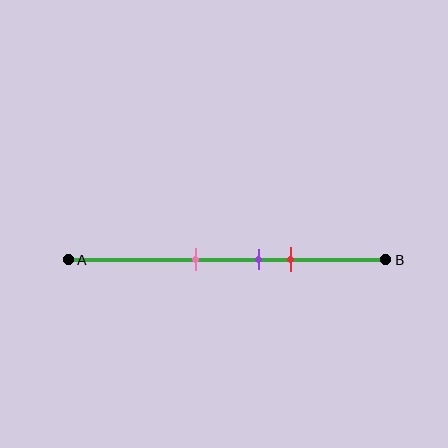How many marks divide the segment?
There are 3 marks dividing the segment.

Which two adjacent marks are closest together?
The purple and red marks are the closest adjacent pair.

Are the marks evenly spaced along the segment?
Yes, the marks are approximately evenly spaced.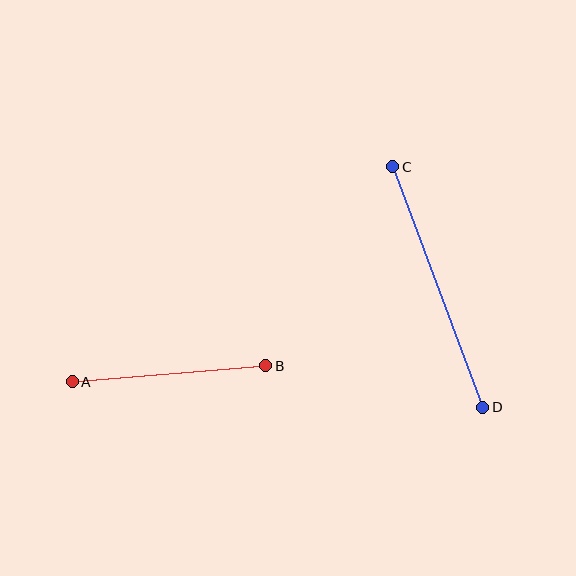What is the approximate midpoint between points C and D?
The midpoint is at approximately (438, 287) pixels.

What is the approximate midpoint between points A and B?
The midpoint is at approximately (169, 374) pixels.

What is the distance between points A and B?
The distance is approximately 194 pixels.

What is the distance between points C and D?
The distance is approximately 257 pixels.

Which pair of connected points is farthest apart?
Points C and D are farthest apart.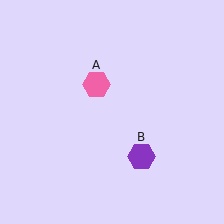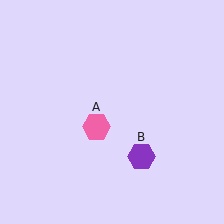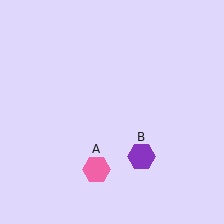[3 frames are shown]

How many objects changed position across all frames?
1 object changed position: pink hexagon (object A).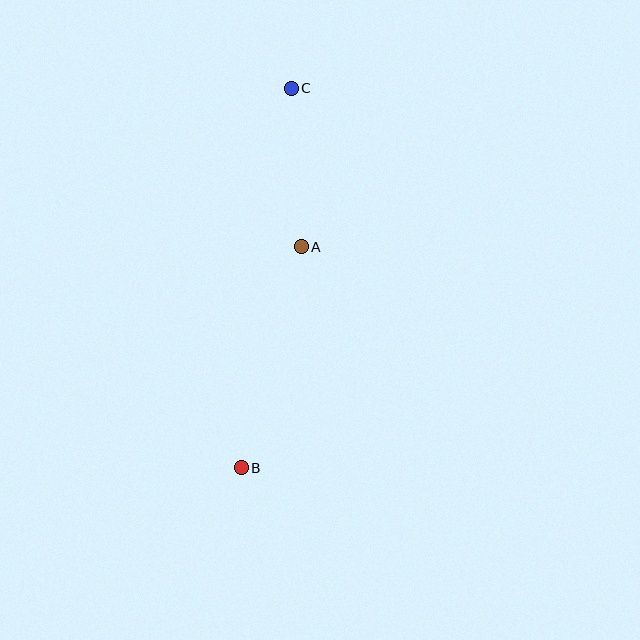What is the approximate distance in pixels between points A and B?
The distance between A and B is approximately 229 pixels.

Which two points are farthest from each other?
Points B and C are farthest from each other.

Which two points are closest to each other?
Points A and C are closest to each other.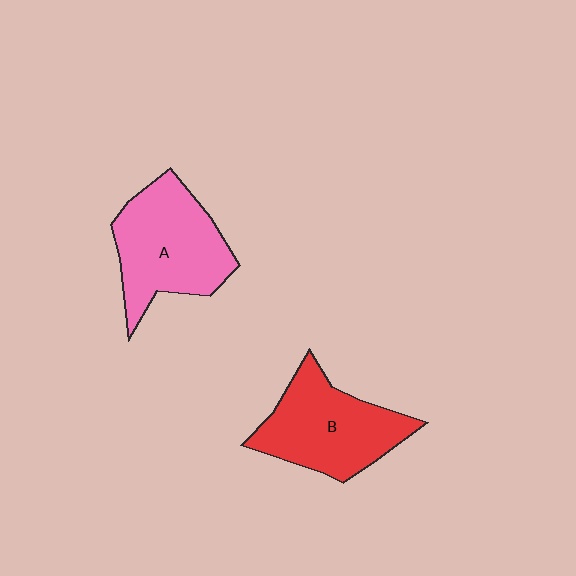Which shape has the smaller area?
Shape B (red).